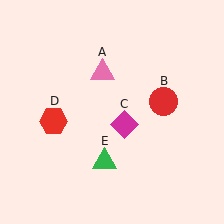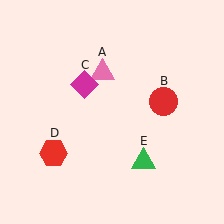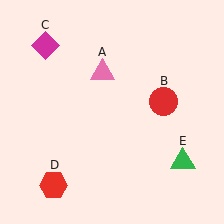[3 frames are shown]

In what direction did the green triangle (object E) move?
The green triangle (object E) moved right.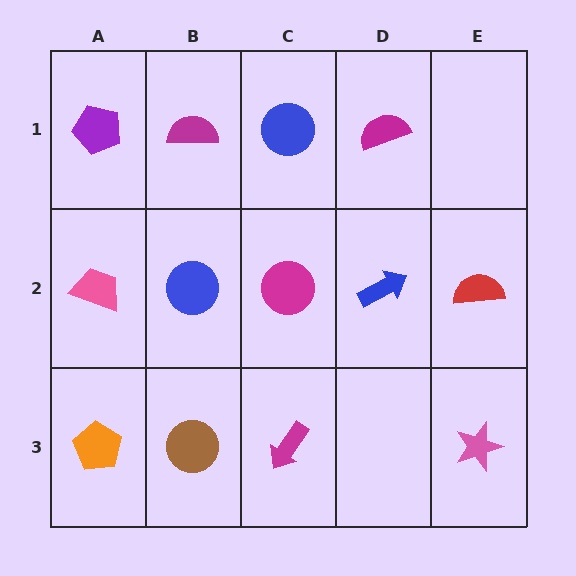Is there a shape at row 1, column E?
No, that cell is empty.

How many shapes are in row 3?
4 shapes.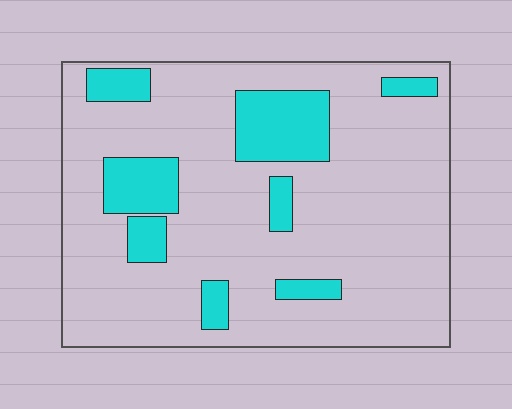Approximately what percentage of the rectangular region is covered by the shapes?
Approximately 20%.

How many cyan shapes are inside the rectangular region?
8.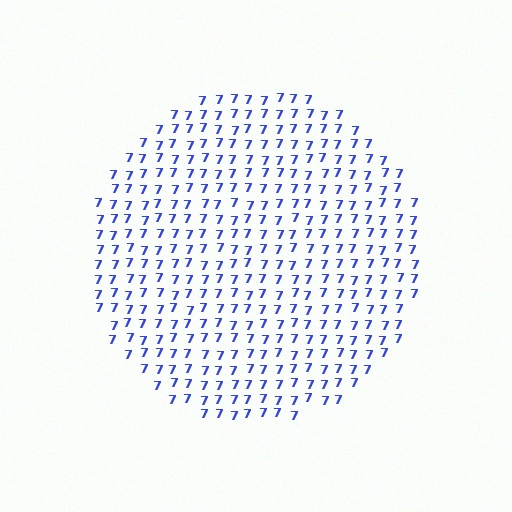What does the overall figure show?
The overall figure shows a circle.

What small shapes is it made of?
It is made of small digit 7's.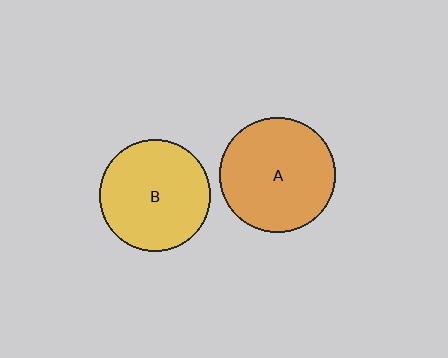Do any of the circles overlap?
No, none of the circles overlap.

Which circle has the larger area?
Circle A (orange).